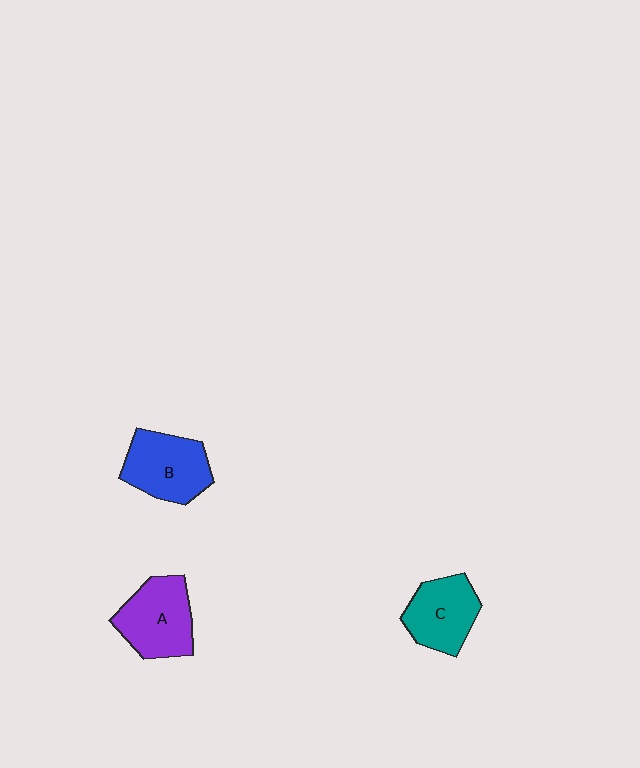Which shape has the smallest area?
Shape C (teal).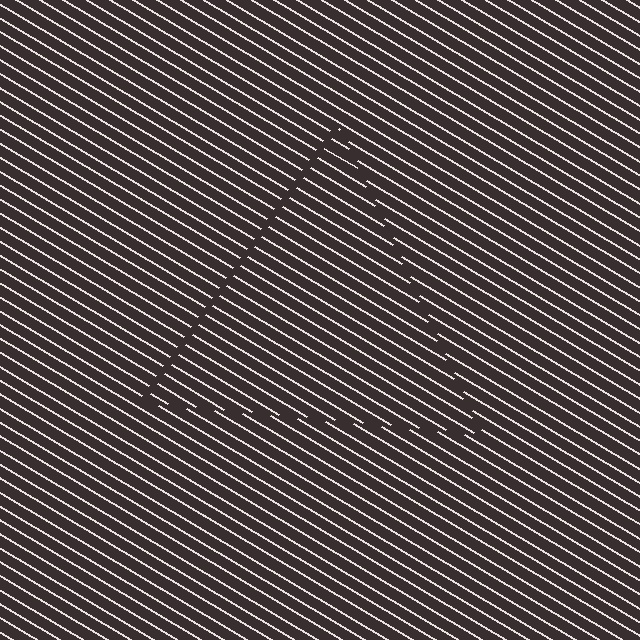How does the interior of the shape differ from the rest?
The interior of the shape contains the same grating, shifted by half a period — the contour is defined by the phase discontinuity where line-ends from the inner and outer gratings abut.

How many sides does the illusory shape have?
3 sides — the line-ends trace a triangle.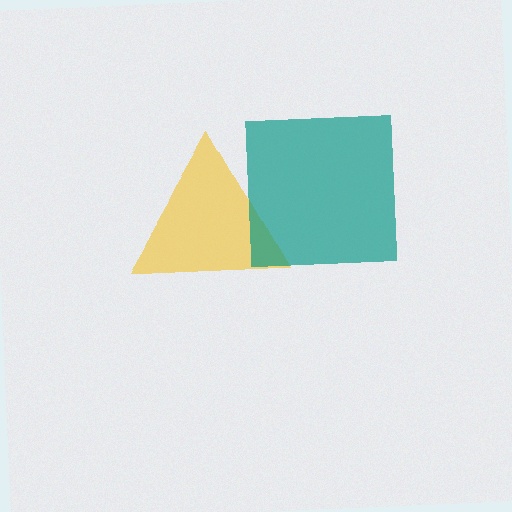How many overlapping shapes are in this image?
There are 2 overlapping shapes in the image.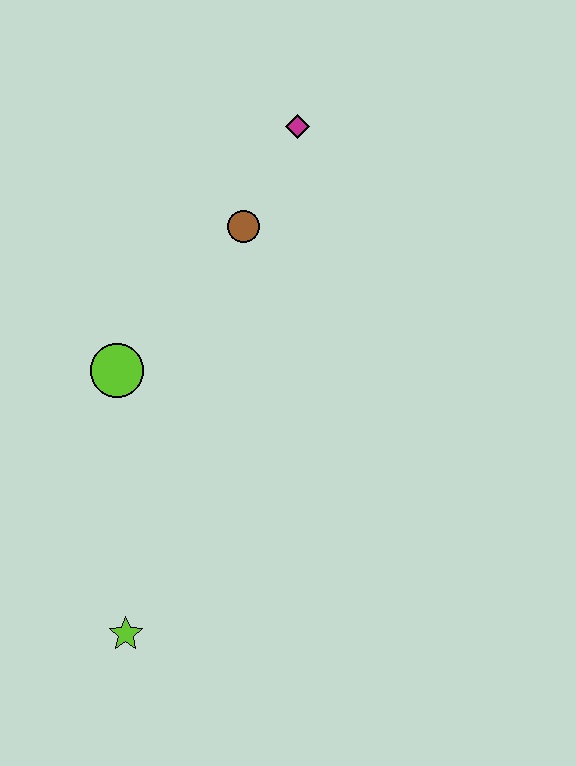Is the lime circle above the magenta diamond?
No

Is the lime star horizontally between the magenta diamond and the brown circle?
No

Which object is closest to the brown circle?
The magenta diamond is closest to the brown circle.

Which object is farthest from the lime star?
The magenta diamond is farthest from the lime star.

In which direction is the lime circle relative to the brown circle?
The lime circle is below the brown circle.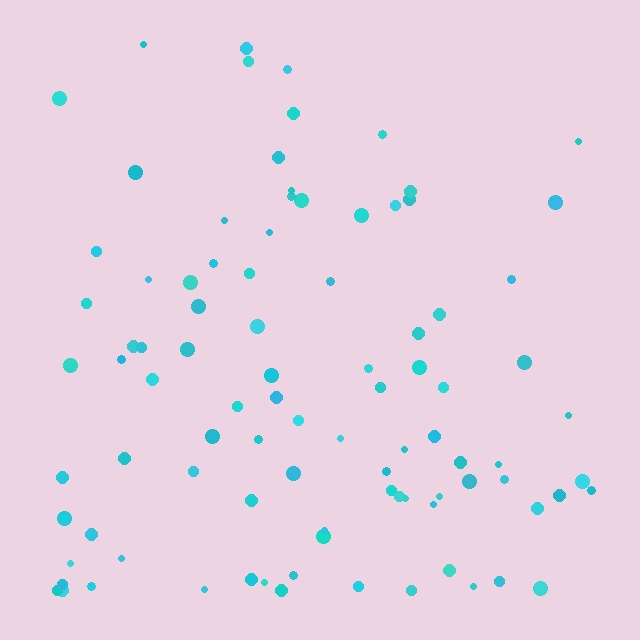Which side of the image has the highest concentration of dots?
The bottom.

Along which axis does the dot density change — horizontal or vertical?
Vertical.